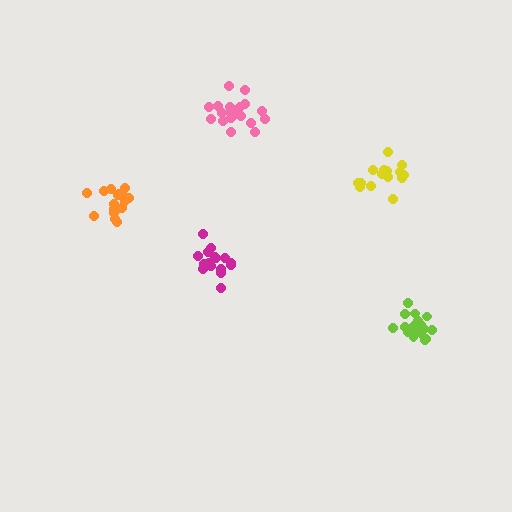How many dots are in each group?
Group 1: 21 dots, Group 2: 20 dots, Group 3: 16 dots, Group 4: 18 dots, Group 5: 16 dots (91 total).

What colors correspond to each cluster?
The clusters are colored: lime, pink, magenta, orange, yellow.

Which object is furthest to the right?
The lime cluster is rightmost.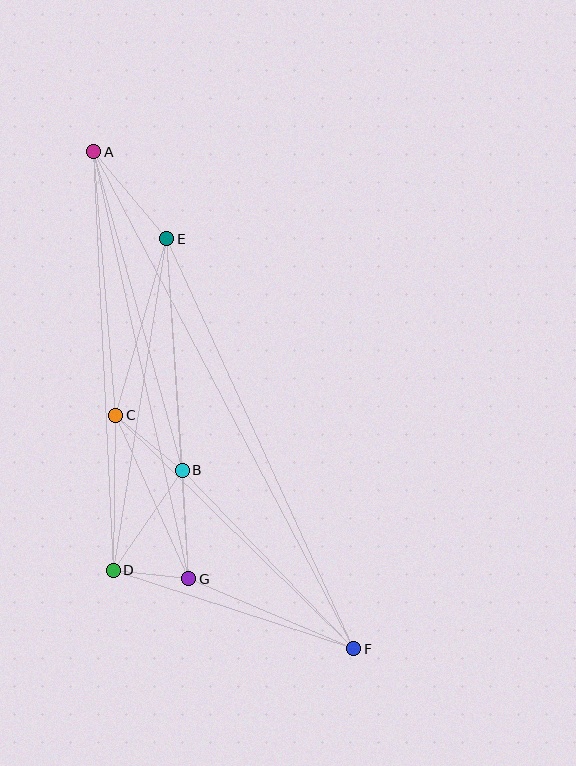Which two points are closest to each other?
Points D and G are closest to each other.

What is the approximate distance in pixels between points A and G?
The distance between A and G is approximately 438 pixels.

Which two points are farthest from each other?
Points A and F are farthest from each other.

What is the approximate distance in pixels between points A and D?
The distance between A and D is approximately 419 pixels.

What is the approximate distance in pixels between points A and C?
The distance between A and C is approximately 265 pixels.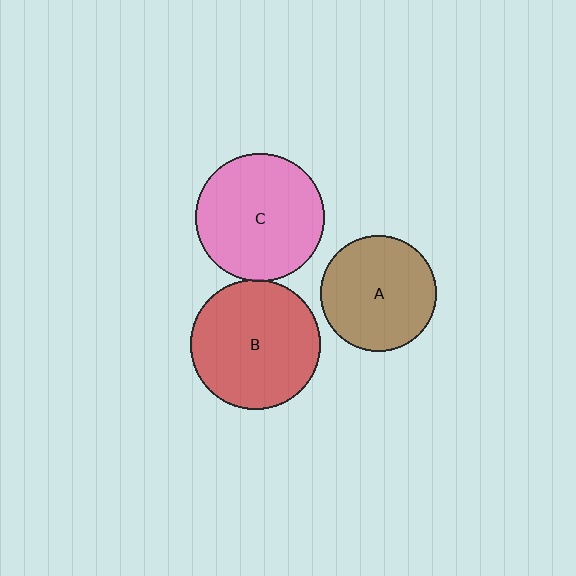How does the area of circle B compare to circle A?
Approximately 1.3 times.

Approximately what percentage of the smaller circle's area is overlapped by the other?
Approximately 5%.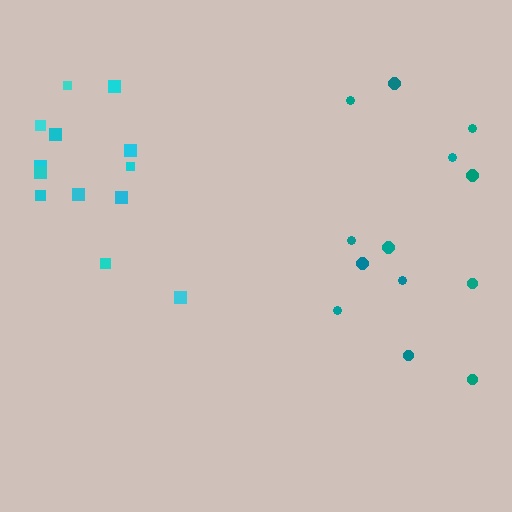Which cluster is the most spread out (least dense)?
Cyan.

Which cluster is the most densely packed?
Teal.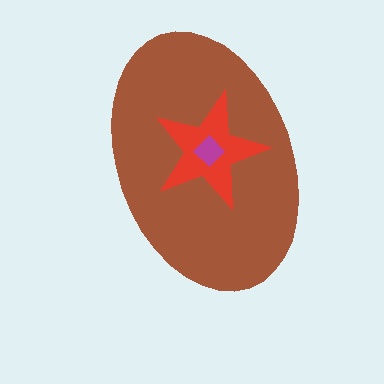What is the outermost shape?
The brown ellipse.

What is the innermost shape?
The magenta diamond.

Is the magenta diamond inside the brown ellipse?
Yes.